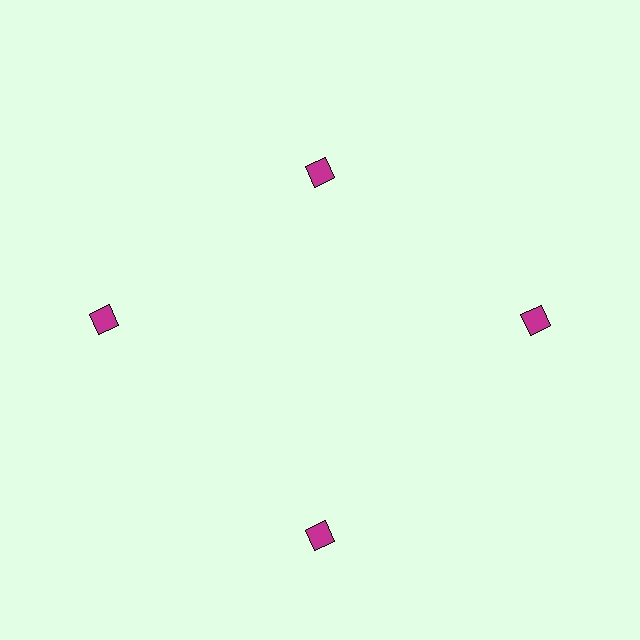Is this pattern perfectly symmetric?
No. The 4 magenta diamonds are arranged in a ring, but one element near the 12 o'clock position is pulled inward toward the center, breaking the 4-fold rotational symmetry.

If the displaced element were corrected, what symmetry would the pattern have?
It would have 4-fold rotational symmetry — the pattern would map onto itself every 90 degrees.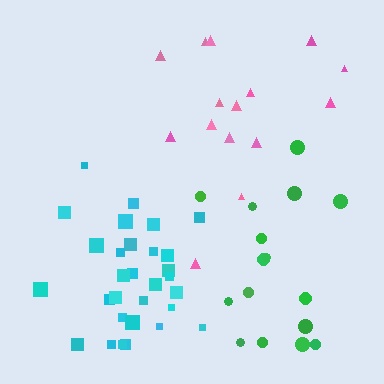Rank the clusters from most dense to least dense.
cyan, pink, green.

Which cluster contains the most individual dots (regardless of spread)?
Cyan (30).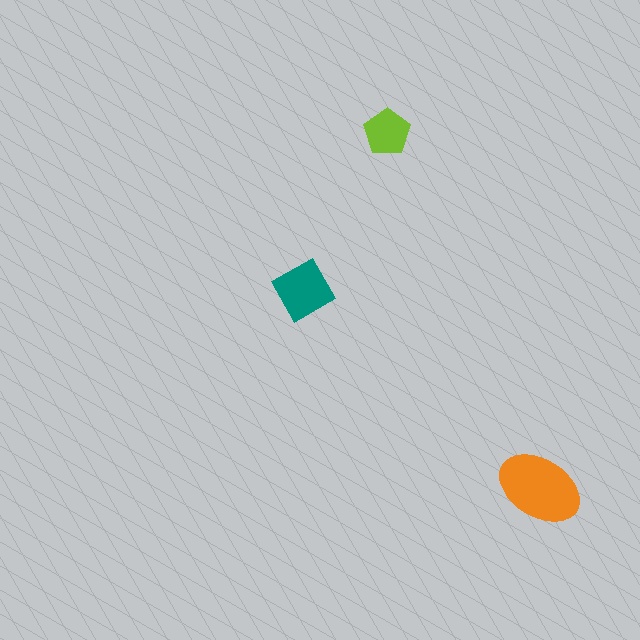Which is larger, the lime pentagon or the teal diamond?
The teal diamond.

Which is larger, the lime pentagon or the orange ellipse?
The orange ellipse.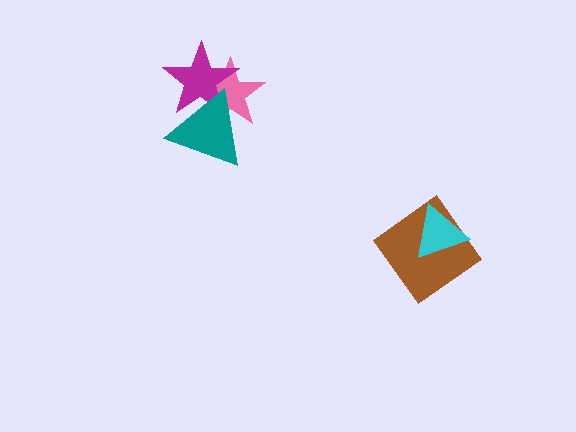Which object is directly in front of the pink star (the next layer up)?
The magenta star is directly in front of the pink star.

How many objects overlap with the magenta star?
2 objects overlap with the magenta star.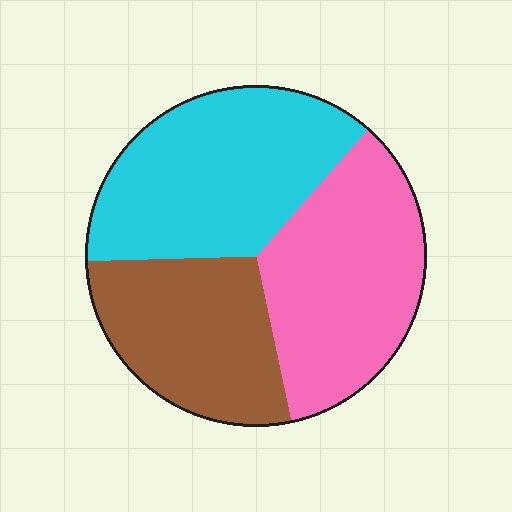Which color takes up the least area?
Brown, at roughly 30%.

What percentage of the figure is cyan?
Cyan covers 37% of the figure.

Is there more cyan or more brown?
Cyan.